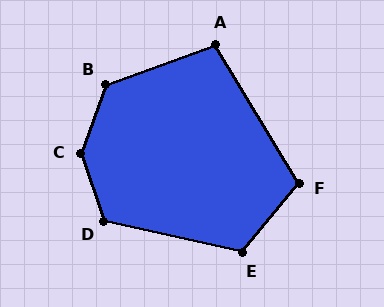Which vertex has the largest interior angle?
C, at approximately 142 degrees.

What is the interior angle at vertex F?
Approximately 110 degrees (obtuse).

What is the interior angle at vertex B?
Approximately 129 degrees (obtuse).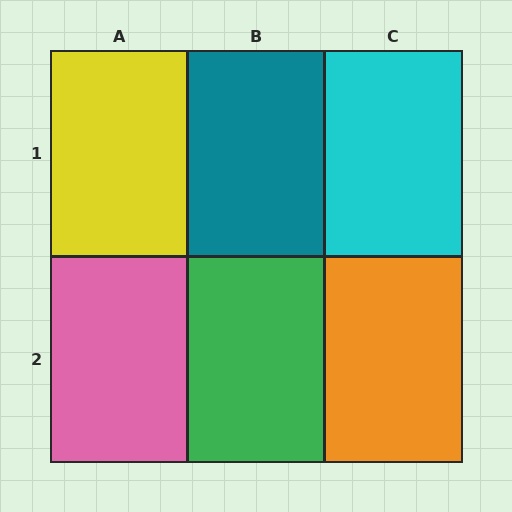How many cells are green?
1 cell is green.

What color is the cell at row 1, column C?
Cyan.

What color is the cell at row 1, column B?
Teal.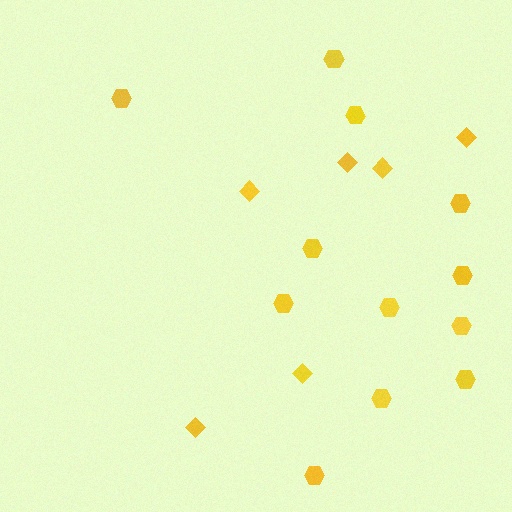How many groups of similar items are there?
There are 2 groups: one group of hexagons (12) and one group of diamonds (6).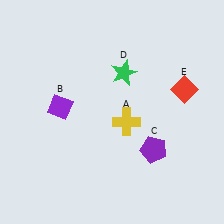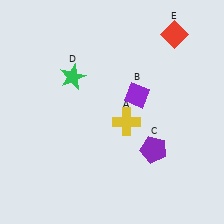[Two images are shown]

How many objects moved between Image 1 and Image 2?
3 objects moved between the two images.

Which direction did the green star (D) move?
The green star (D) moved left.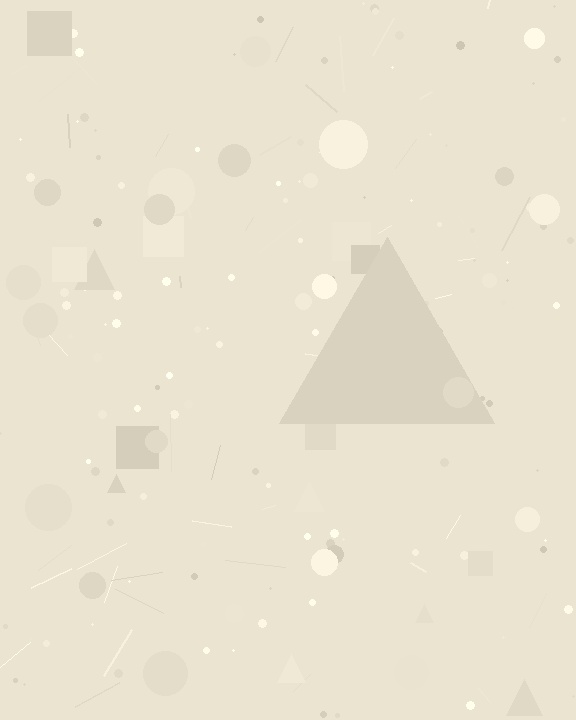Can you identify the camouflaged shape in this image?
The camouflaged shape is a triangle.